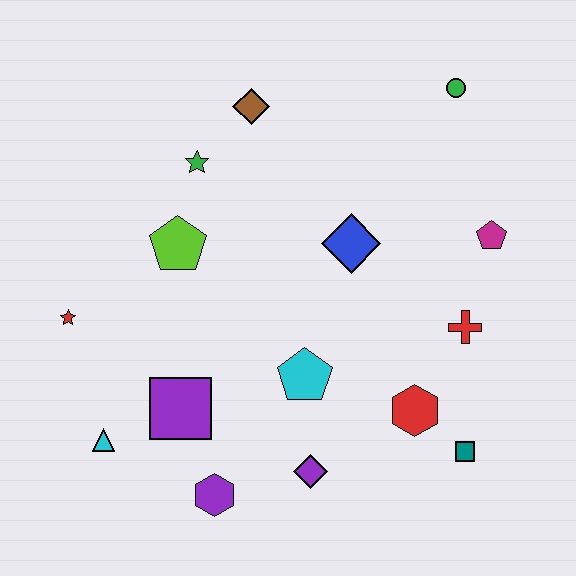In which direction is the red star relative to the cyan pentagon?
The red star is to the left of the cyan pentagon.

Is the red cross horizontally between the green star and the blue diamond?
No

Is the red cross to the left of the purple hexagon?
No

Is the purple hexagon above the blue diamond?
No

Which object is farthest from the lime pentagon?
The teal square is farthest from the lime pentagon.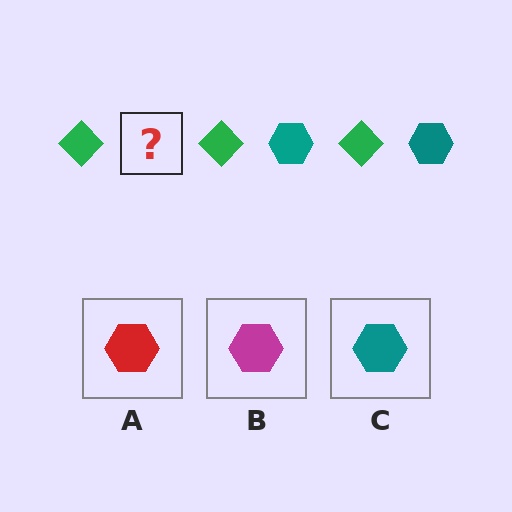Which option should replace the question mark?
Option C.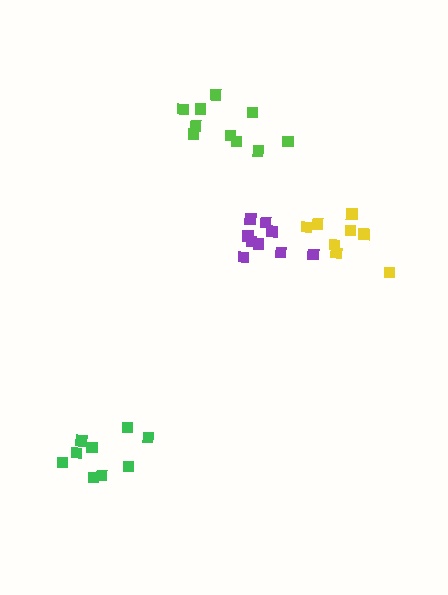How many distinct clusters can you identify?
There are 4 distinct clusters.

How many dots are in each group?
Group 1: 9 dots, Group 2: 9 dots, Group 3: 10 dots, Group 4: 8 dots (36 total).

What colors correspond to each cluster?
The clusters are colored: purple, green, lime, yellow.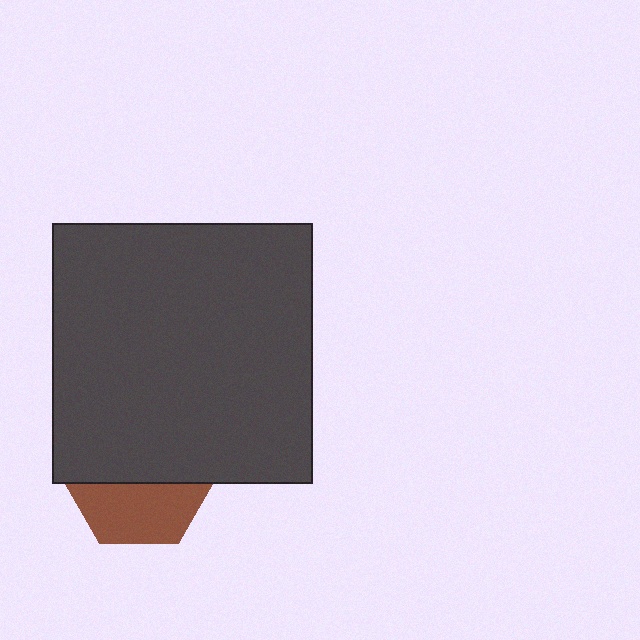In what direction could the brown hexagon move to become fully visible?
The brown hexagon could move down. That would shift it out from behind the dark gray square entirely.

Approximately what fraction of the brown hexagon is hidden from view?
Roughly 58% of the brown hexagon is hidden behind the dark gray square.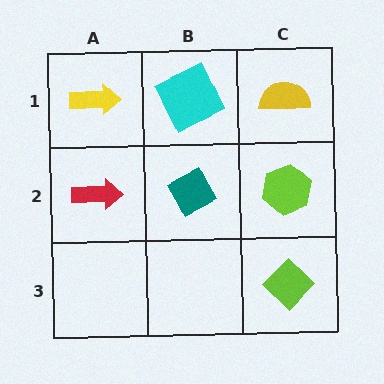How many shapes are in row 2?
3 shapes.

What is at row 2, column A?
A red arrow.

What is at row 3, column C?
A lime diamond.